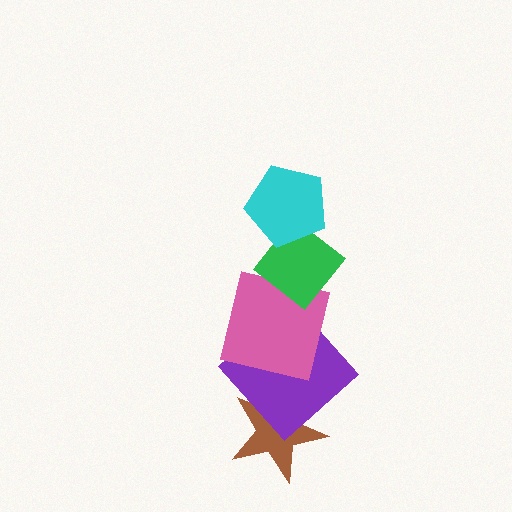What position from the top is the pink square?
The pink square is 3rd from the top.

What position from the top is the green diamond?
The green diamond is 2nd from the top.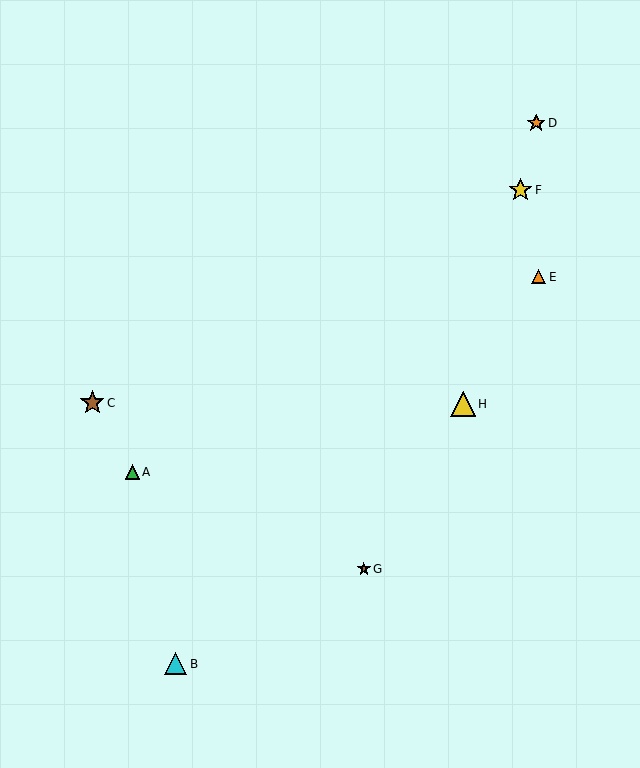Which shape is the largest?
The yellow triangle (labeled H) is the largest.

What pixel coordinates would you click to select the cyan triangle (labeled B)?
Click at (175, 664) to select the cyan triangle B.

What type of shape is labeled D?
Shape D is an orange star.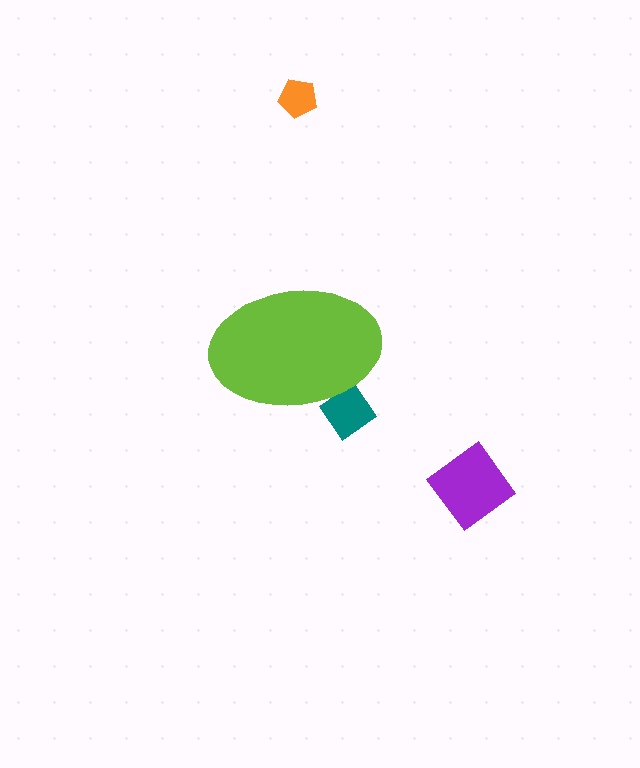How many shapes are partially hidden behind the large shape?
1 shape is partially hidden.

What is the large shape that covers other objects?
A lime ellipse.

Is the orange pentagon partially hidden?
No, the orange pentagon is fully visible.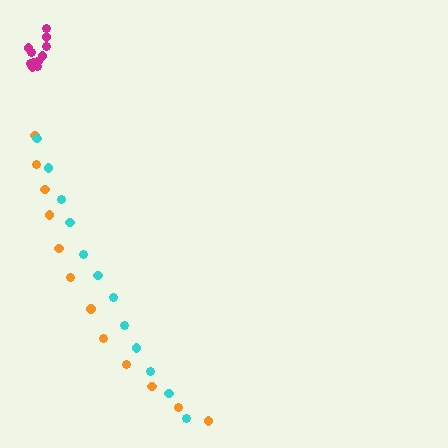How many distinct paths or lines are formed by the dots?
There are 3 distinct paths.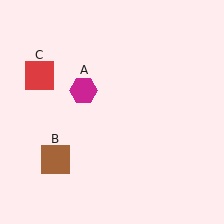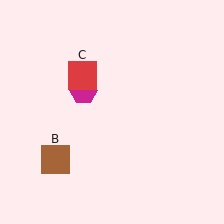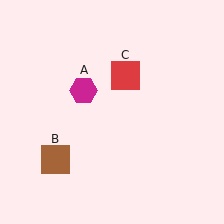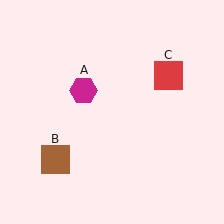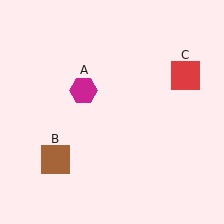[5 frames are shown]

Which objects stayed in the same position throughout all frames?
Magenta hexagon (object A) and brown square (object B) remained stationary.